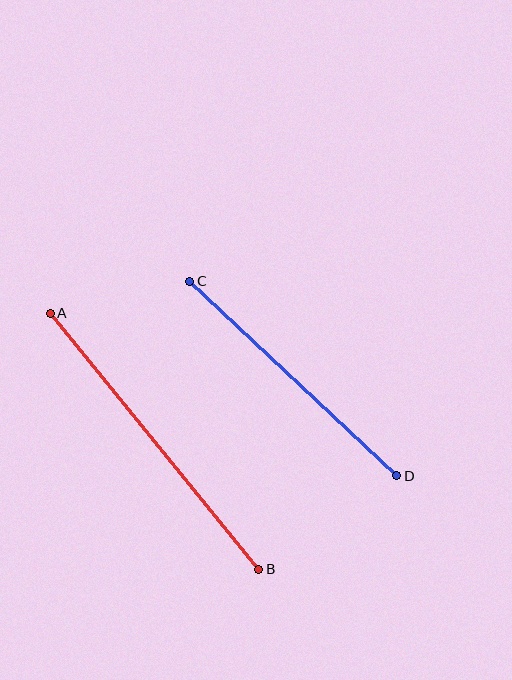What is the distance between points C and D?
The distance is approximately 284 pixels.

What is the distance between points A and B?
The distance is approximately 330 pixels.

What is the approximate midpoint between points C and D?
The midpoint is at approximately (293, 379) pixels.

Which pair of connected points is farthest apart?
Points A and B are farthest apart.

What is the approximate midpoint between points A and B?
The midpoint is at approximately (154, 441) pixels.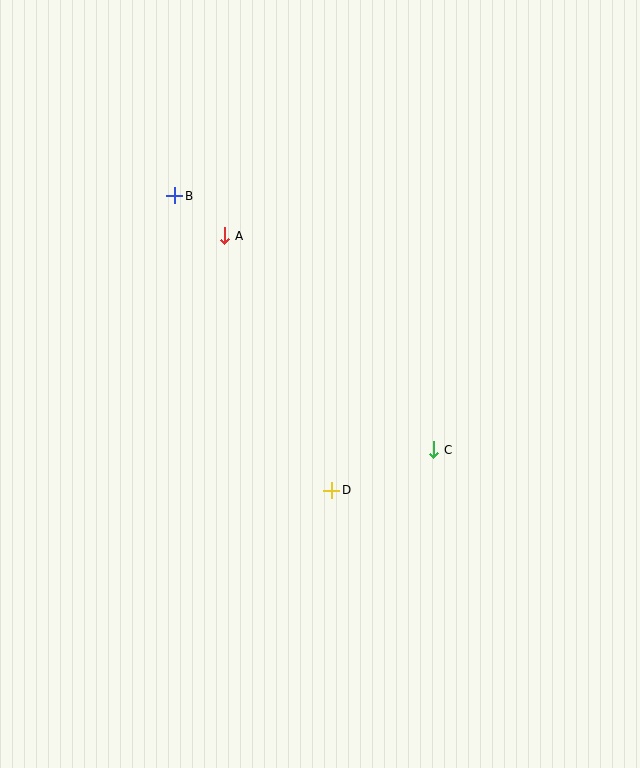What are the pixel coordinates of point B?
Point B is at (175, 196).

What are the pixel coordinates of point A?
Point A is at (225, 236).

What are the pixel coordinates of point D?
Point D is at (332, 490).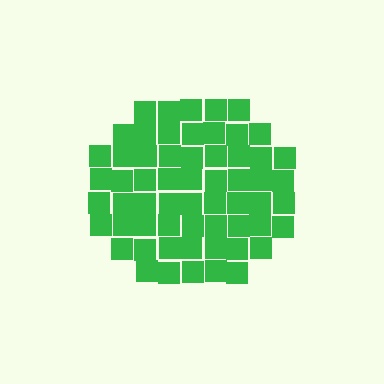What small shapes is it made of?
It is made of small squares.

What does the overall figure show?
The overall figure shows a hexagon.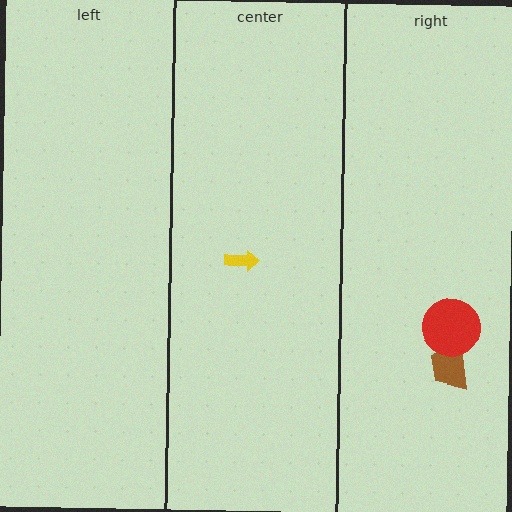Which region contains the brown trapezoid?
The right region.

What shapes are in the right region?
The brown trapezoid, the red circle.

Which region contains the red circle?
The right region.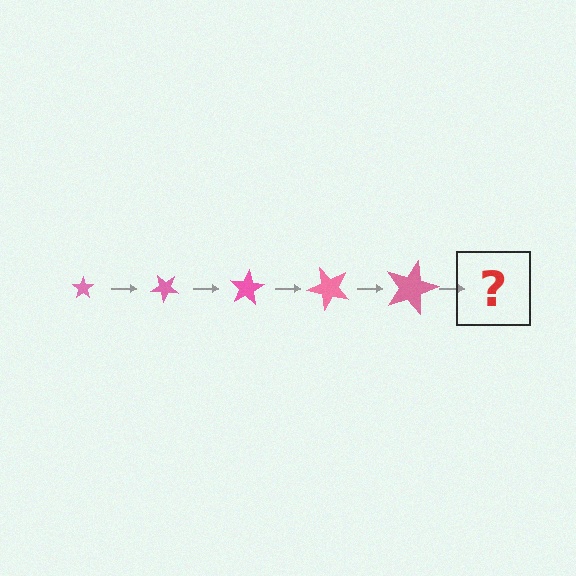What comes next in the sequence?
The next element should be a star, larger than the previous one and rotated 200 degrees from the start.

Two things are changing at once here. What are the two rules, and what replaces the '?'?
The two rules are that the star grows larger each step and it rotates 40 degrees each step. The '?' should be a star, larger than the previous one and rotated 200 degrees from the start.